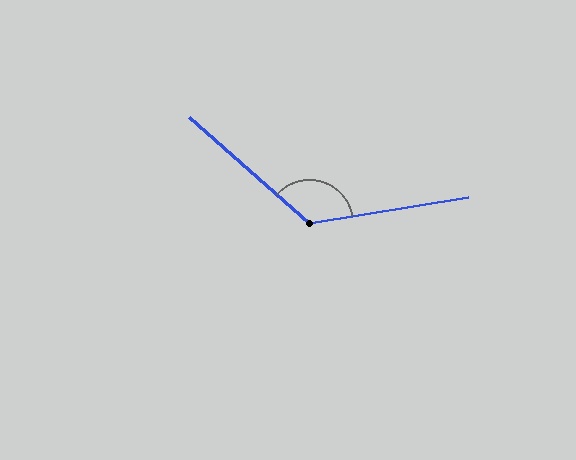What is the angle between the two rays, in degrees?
Approximately 129 degrees.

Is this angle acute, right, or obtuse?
It is obtuse.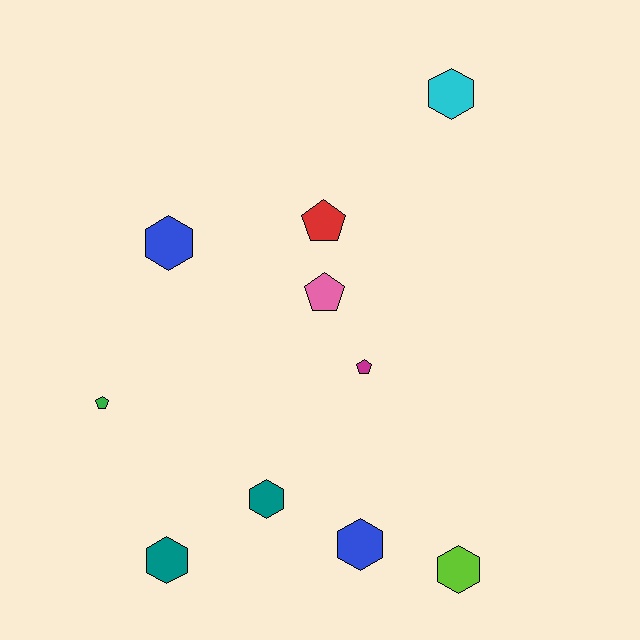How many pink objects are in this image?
There is 1 pink object.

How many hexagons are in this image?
There are 6 hexagons.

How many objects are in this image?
There are 10 objects.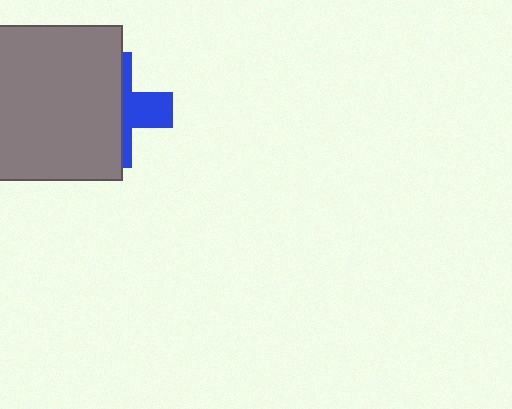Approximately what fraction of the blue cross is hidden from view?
Roughly 65% of the blue cross is hidden behind the gray square.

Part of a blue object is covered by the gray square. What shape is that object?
It is a cross.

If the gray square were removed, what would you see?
You would see the complete blue cross.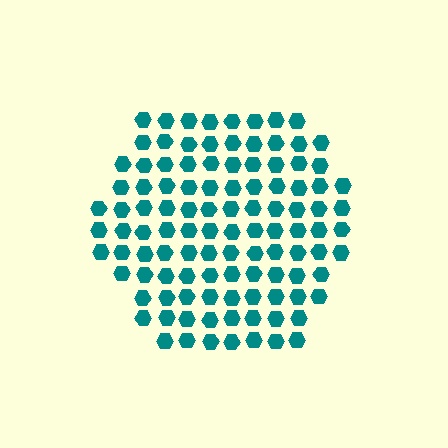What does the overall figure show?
The overall figure shows a hexagon.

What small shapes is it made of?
It is made of small hexagons.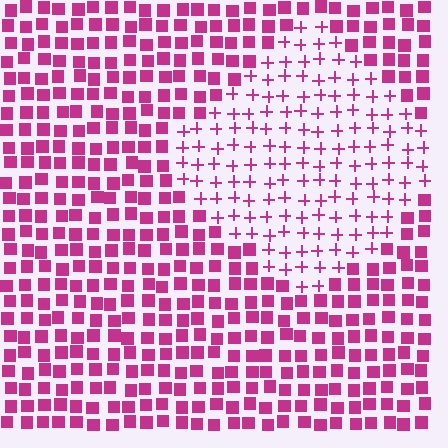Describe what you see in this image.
The image is filled with small magenta elements arranged in a uniform grid. A diamond-shaped region contains plus signs, while the surrounding area contains squares. The boundary is defined purely by the change in element shape.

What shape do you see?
I see a diamond.